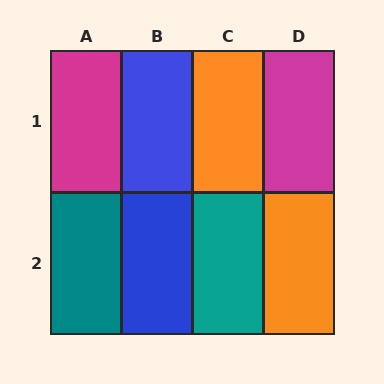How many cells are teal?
2 cells are teal.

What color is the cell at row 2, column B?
Blue.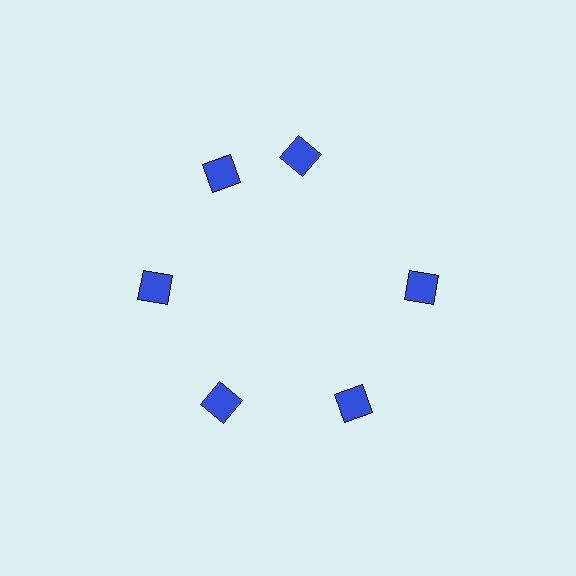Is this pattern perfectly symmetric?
No. The 6 blue diamonds are arranged in a ring, but one element near the 1 o'clock position is rotated out of alignment along the ring, breaking the 6-fold rotational symmetry.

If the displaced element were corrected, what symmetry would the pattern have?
It would have 6-fold rotational symmetry — the pattern would map onto itself every 60 degrees.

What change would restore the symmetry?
The symmetry would be restored by rotating it back into even spacing with its neighbors so that all 6 diamonds sit at equal angles and equal distance from the center.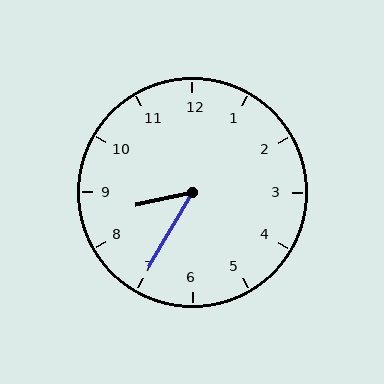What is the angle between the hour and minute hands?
Approximately 48 degrees.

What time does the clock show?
8:35.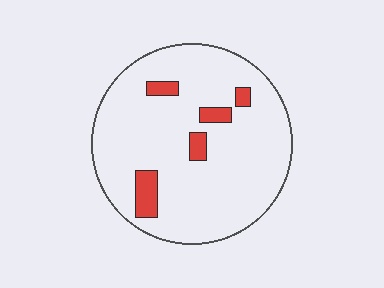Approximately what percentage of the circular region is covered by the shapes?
Approximately 10%.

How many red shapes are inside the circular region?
5.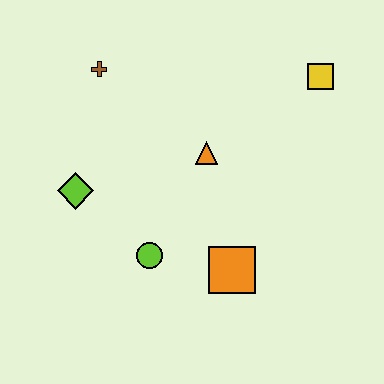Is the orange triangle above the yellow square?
No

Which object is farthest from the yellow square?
The lime diamond is farthest from the yellow square.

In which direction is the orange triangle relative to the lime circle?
The orange triangle is above the lime circle.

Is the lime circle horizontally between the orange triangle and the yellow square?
No